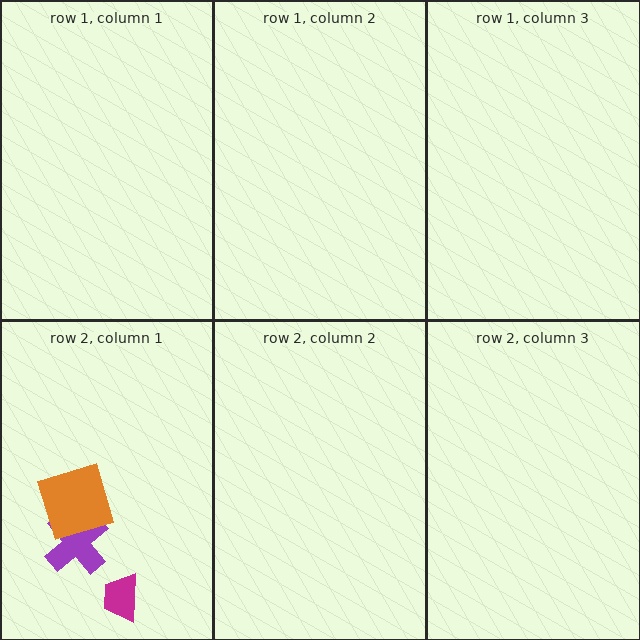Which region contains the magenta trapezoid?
The row 2, column 1 region.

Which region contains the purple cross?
The row 2, column 1 region.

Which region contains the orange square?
The row 2, column 1 region.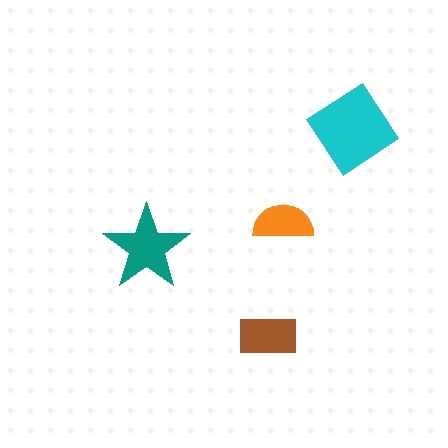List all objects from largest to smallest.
The cyan diamond, the teal star, the brown rectangle, the orange semicircle.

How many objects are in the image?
There are 4 objects in the image.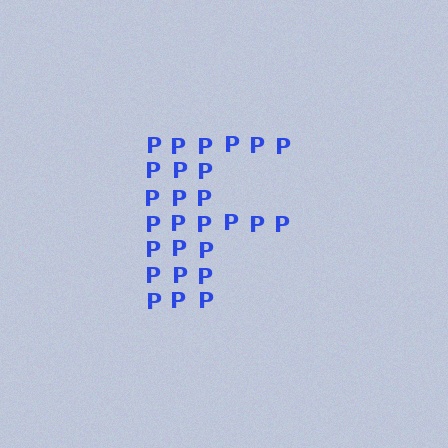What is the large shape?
The large shape is the letter F.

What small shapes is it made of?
It is made of small letter P's.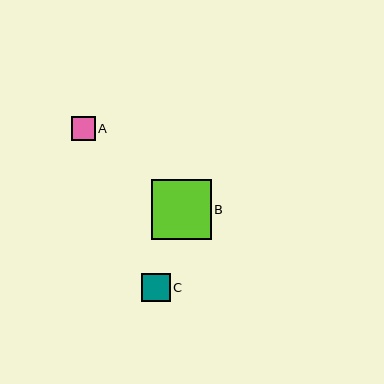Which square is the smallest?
Square A is the smallest with a size of approximately 24 pixels.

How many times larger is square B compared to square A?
Square B is approximately 2.5 times the size of square A.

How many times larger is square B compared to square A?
Square B is approximately 2.5 times the size of square A.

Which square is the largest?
Square B is the largest with a size of approximately 60 pixels.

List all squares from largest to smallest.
From largest to smallest: B, C, A.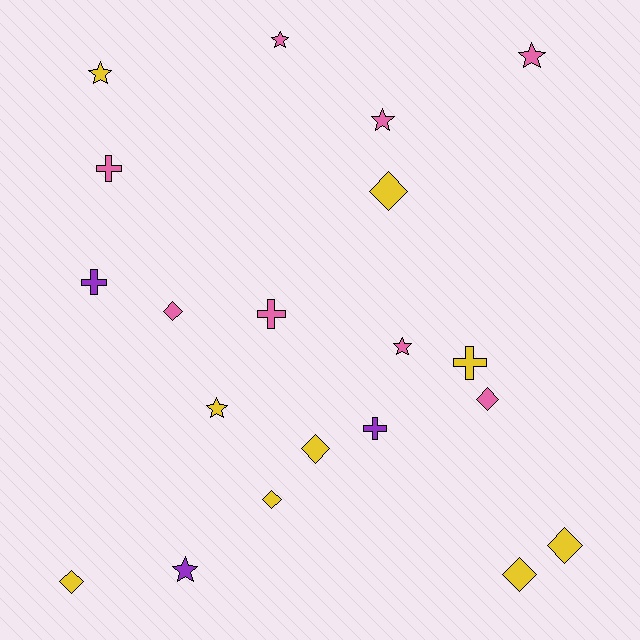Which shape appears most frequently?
Diamond, with 8 objects.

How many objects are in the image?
There are 20 objects.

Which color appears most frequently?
Yellow, with 9 objects.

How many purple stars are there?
There is 1 purple star.